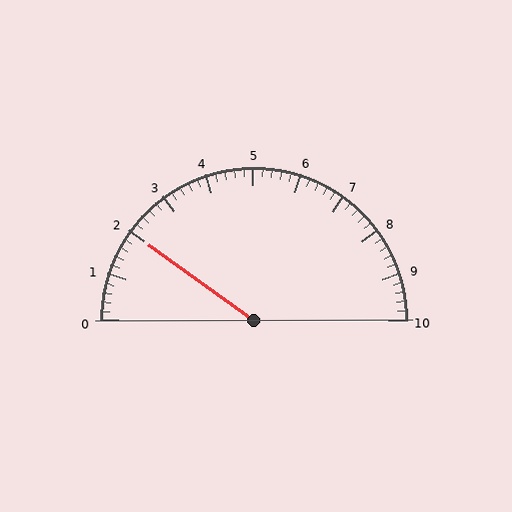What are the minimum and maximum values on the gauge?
The gauge ranges from 0 to 10.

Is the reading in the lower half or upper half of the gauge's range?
The reading is in the lower half of the range (0 to 10).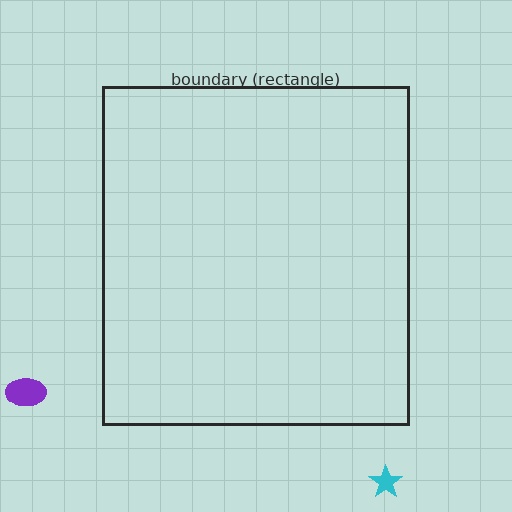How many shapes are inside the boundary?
0 inside, 2 outside.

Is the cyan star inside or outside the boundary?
Outside.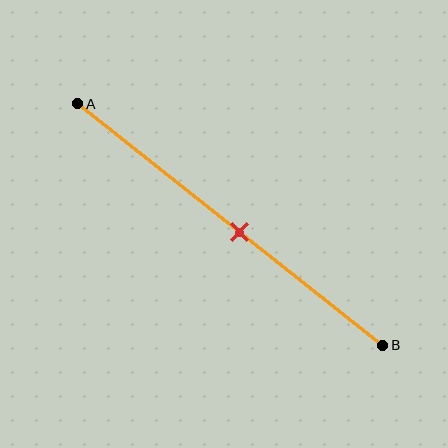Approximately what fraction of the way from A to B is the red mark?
The red mark is approximately 55% of the way from A to B.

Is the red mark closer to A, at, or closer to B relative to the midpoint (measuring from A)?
The red mark is closer to point B than the midpoint of segment AB.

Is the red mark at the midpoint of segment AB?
No, the mark is at about 55% from A, not at the 50% midpoint.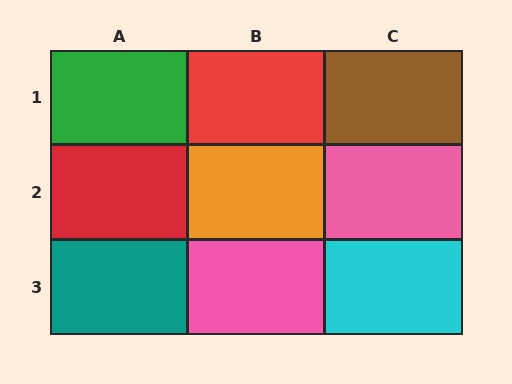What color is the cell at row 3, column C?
Cyan.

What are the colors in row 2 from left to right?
Red, orange, pink.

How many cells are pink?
2 cells are pink.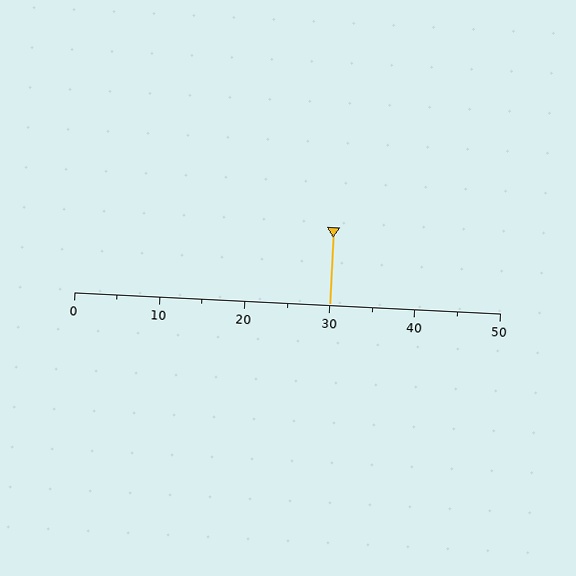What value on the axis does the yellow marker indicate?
The marker indicates approximately 30.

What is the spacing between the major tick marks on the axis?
The major ticks are spaced 10 apart.